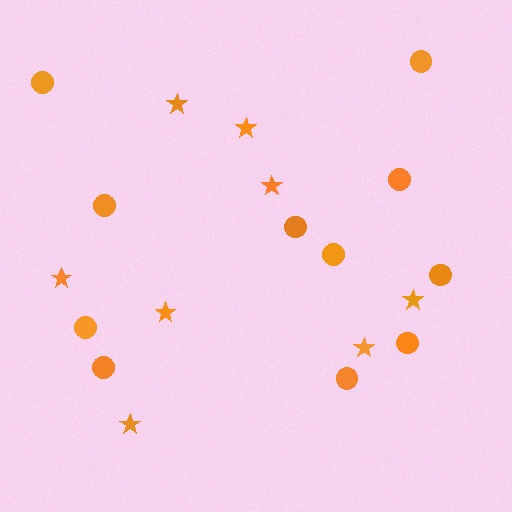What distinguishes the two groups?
There are 2 groups: one group of stars (8) and one group of circles (11).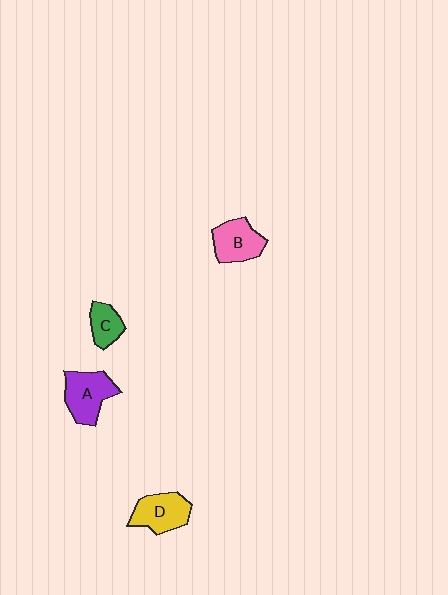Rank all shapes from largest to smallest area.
From largest to smallest: A (purple), D (yellow), B (pink), C (green).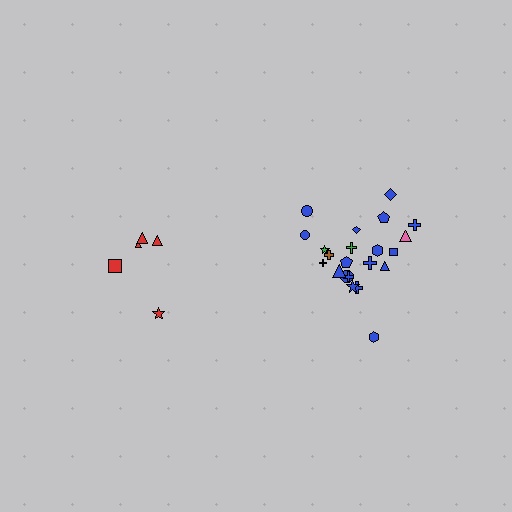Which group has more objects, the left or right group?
The right group.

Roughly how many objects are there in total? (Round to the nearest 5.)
Roughly 25 objects in total.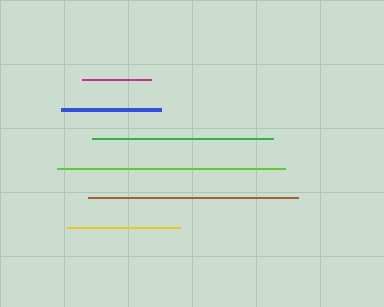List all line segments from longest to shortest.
From longest to shortest: lime, brown, green, yellow, blue, magenta.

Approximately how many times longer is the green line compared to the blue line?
The green line is approximately 1.8 times the length of the blue line.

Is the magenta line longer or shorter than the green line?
The green line is longer than the magenta line.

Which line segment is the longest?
The lime line is the longest at approximately 228 pixels.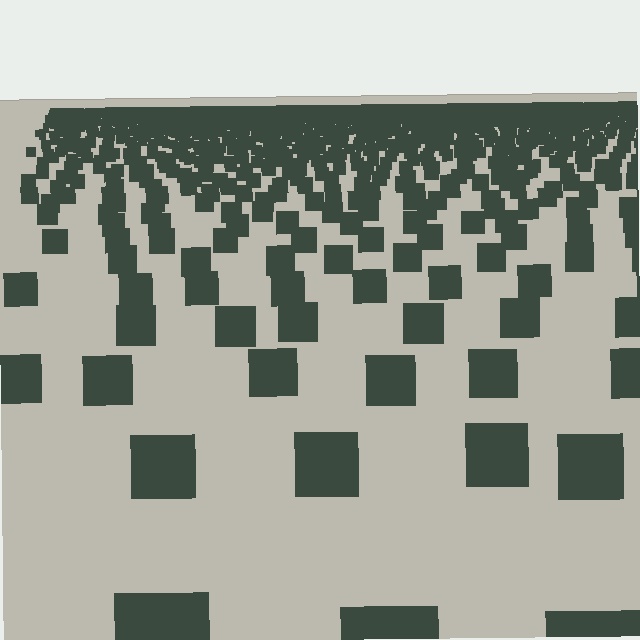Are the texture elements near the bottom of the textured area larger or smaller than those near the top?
Larger. Near the bottom, elements are closer to the viewer and appear at a bigger on-screen size.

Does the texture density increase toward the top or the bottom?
Density increases toward the top.